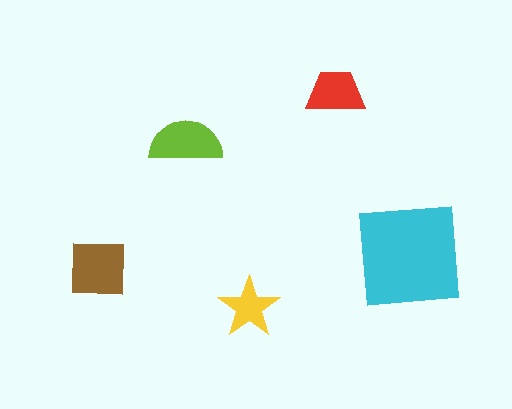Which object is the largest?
The cyan square.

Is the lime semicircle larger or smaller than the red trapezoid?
Larger.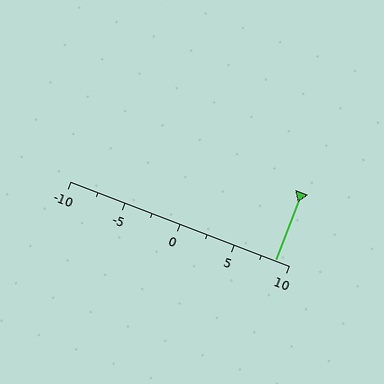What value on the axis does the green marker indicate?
The marker indicates approximately 8.8.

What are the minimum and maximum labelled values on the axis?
The axis runs from -10 to 10.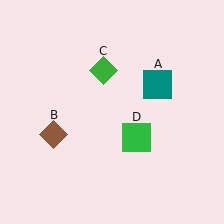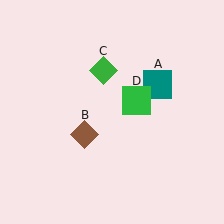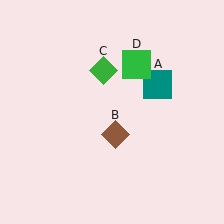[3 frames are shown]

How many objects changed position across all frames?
2 objects changed position: brown diamond (object B), green square (object D).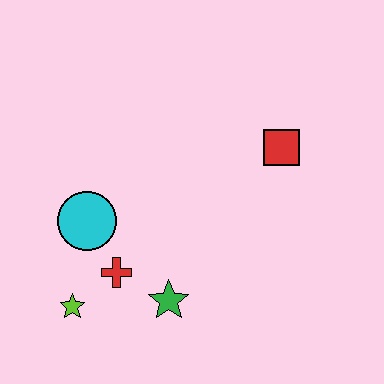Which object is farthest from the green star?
The red square is farthest from the green star.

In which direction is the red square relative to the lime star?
The red square is to the right of the lime star.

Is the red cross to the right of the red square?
No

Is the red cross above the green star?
Yes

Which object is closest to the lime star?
The red cross is closest to the lime star.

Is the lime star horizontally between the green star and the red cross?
No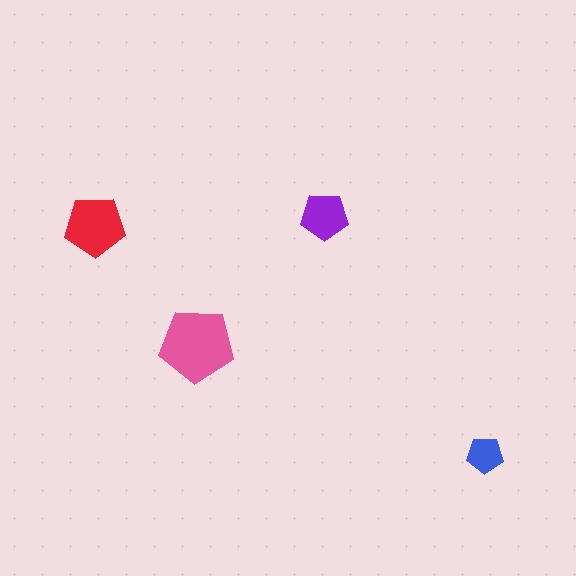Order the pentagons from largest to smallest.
the pink one, the red one, the purple one, the blue one.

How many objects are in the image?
There are 4 objects in the image.